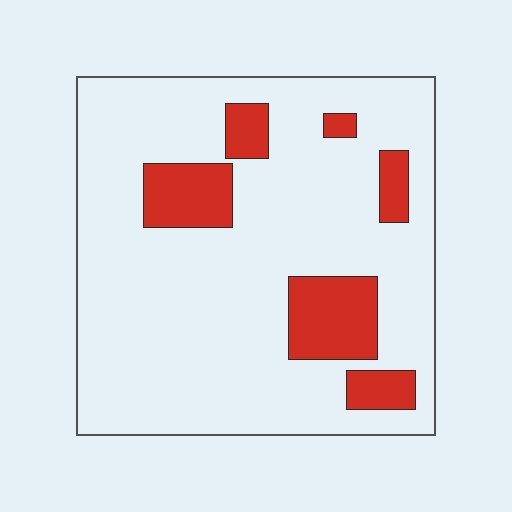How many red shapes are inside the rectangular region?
6.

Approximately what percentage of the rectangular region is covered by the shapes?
Approximately 15%.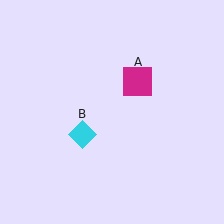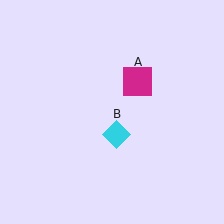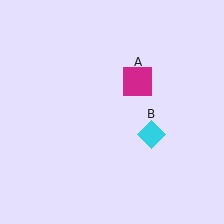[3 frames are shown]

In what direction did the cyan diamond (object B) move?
The cyan diamond (object B) moved right.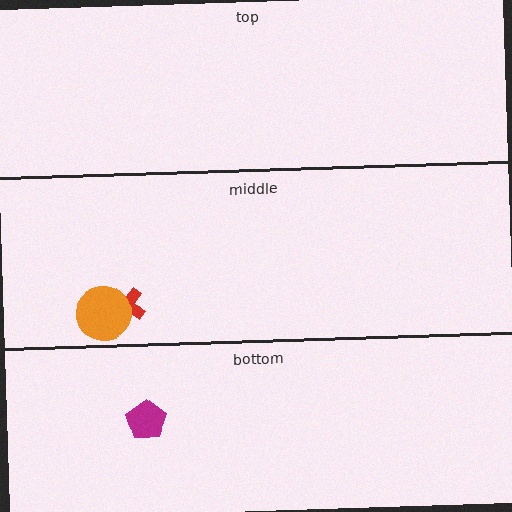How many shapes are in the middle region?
2.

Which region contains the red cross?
The middle region.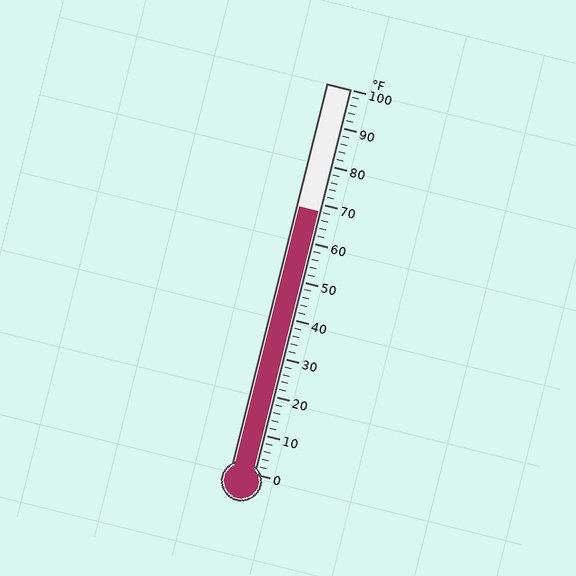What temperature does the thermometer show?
The thermometer shows approximately 68°F.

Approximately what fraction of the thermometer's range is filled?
The thermometer is filled to approximately 70% of its range.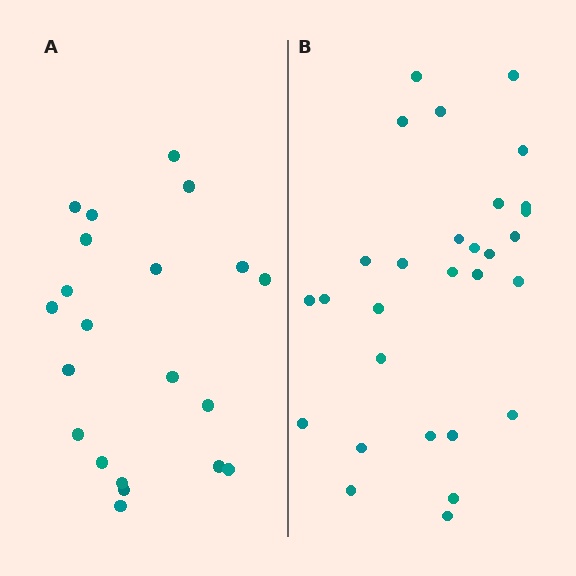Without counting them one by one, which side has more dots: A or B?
Region B (the right region) has more dots.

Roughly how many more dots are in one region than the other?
Region B has roughly 8 or so more dots than region A.